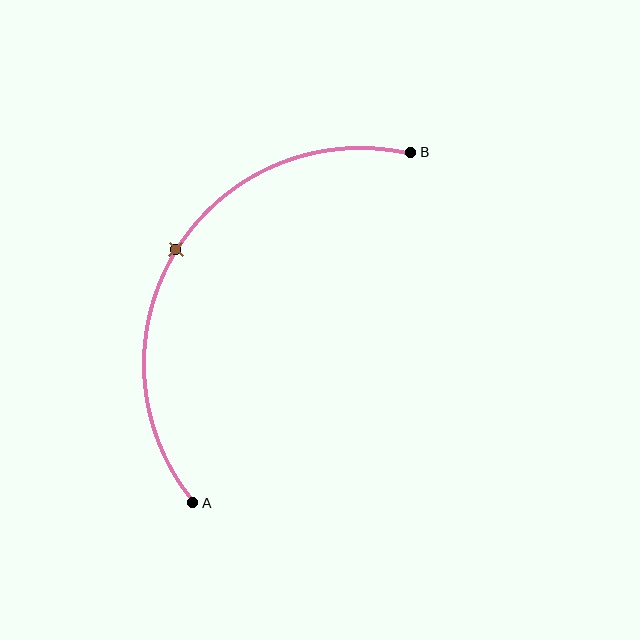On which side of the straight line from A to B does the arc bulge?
The arc bulges to the left of the straight line connecting A and B.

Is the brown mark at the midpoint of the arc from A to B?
Yes. The brown mark lies on the arc at equal arc-length from both A and B — it is the arc midpoint.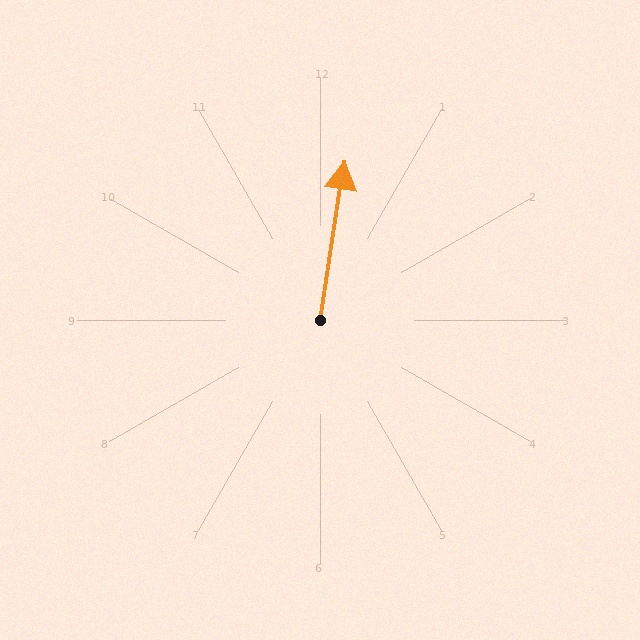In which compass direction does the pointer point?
North.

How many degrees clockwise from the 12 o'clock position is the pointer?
Approximately 9 degrees.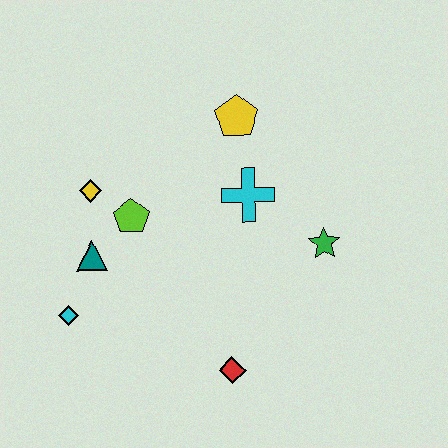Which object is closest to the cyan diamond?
The teal triangle is closest to the cyan diamond.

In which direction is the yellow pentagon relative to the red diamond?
The yellow pentagon is above the red diamond.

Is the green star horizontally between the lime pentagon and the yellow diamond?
No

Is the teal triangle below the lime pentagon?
Yes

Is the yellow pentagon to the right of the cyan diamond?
Yes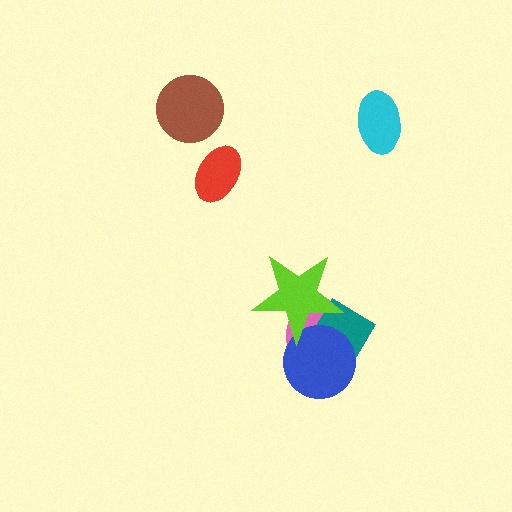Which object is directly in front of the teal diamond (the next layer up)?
The blue circle is directly in front of the teal diamond.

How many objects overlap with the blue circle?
3 objects overlap with the blue circle.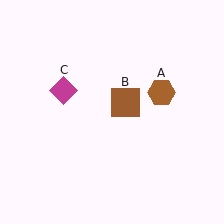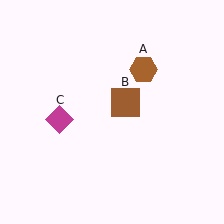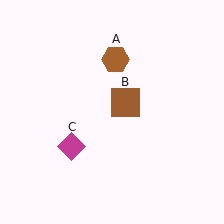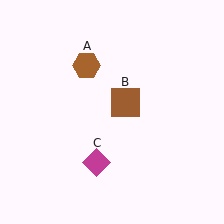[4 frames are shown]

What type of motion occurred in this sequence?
The brown hexagon (object A), magenta diamond (object C) rotated counterclockwise around the center of the scene.